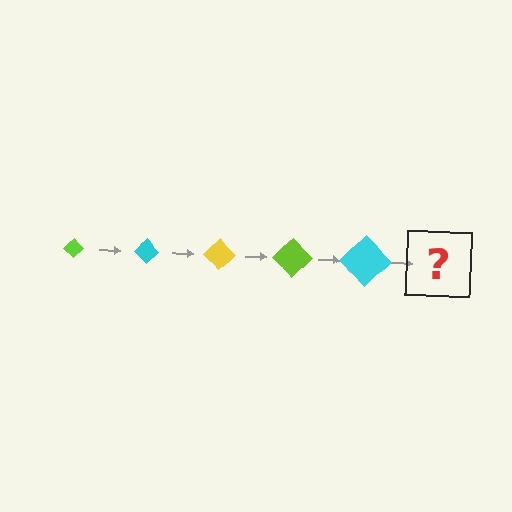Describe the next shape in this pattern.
It should be a yellow diamond, larger than the previous one.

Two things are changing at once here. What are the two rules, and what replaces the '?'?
The two rules are that the diamond grows larger each step and the color cycles through lime, cyan, and yellow. The '?' should be a yellow diamond, larger than the previous one.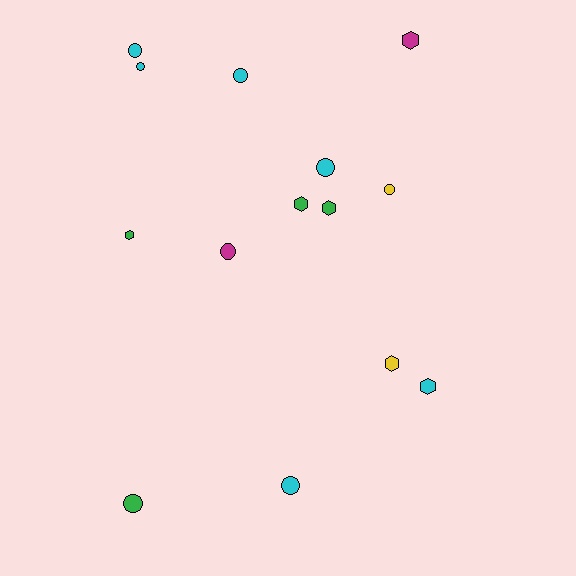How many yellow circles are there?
There is 1 yellow circle.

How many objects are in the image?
There are 14 objects.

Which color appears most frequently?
Cyan, with 6 objects.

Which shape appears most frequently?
Circle, with 8 objects.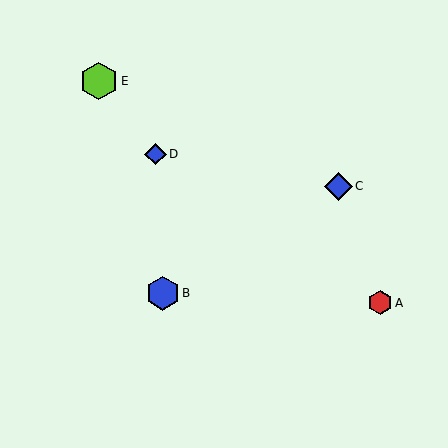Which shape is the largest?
The lime hexagon (labeled E) is the largest.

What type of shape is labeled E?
Shape E is a lime hexagon.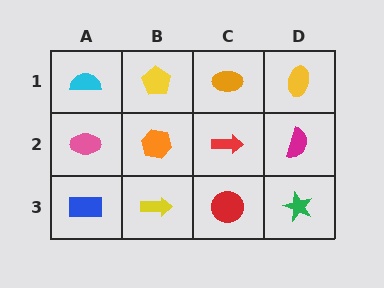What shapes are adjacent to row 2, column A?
A cyan semicircle (row 1, column A), a blue rectangle (row 3, column A), an orange hexagon (row 2, column B).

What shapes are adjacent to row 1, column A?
A pink ellipse (row 2, column A), a yellow pentagon (row 1, column B).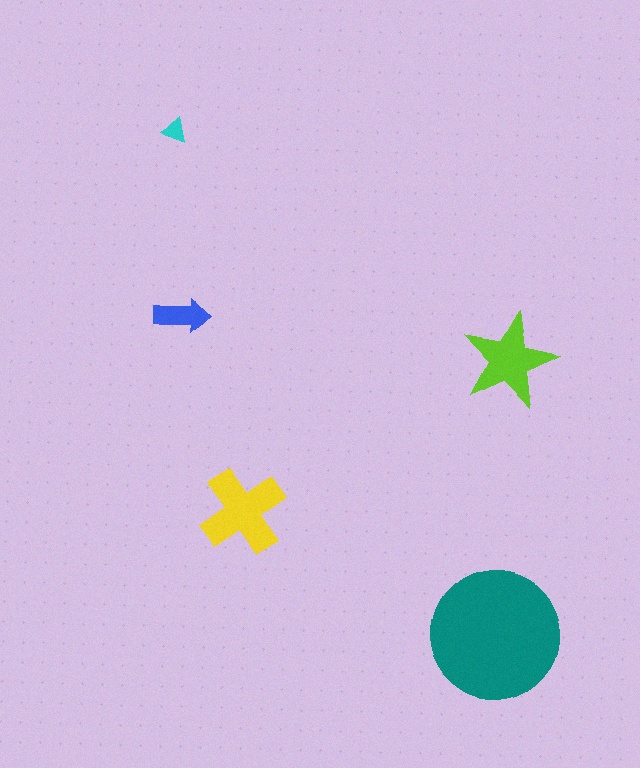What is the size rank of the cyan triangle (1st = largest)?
5th.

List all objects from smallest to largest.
The cyan triangle, the blue arrow, the lime star, the yellow cross, the teal circle.